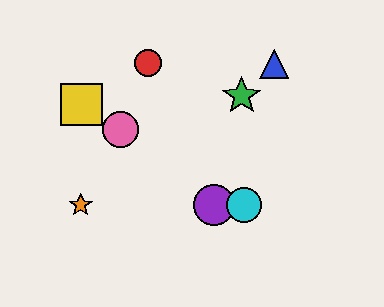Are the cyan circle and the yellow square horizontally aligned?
No, the cyan circle is at y≈205 and the yellow square is at y≈104.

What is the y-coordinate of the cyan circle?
The cyan circle is at y≈205.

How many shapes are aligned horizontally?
3 shapes (the purple circle, the orange star, the cyan circle) are aligned horizontally.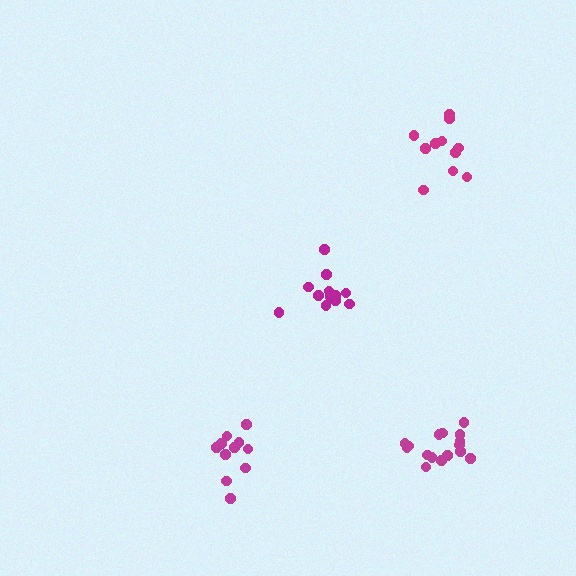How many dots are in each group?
Group 1: 12 dots, Group 2: 11 dots, Group 3: 17 dots, Group 4: 11 dots (51 total).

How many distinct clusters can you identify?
There are 4 distinct clusters.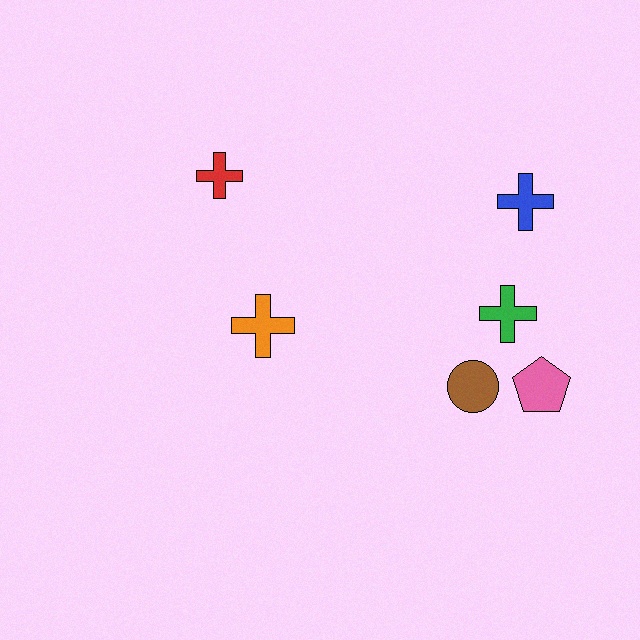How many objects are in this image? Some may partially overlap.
There are 6 objects.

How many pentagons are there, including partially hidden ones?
There is 1 pentagon.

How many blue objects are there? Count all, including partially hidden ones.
There is 1 blue object.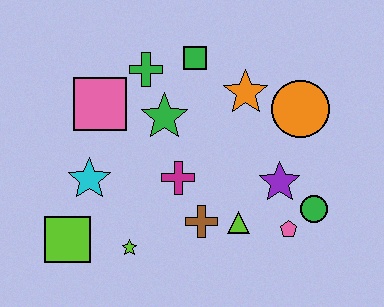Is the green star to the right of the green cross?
Yes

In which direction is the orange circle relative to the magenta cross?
The orange circle is to the right of the magenta cross.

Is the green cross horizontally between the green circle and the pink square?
Yes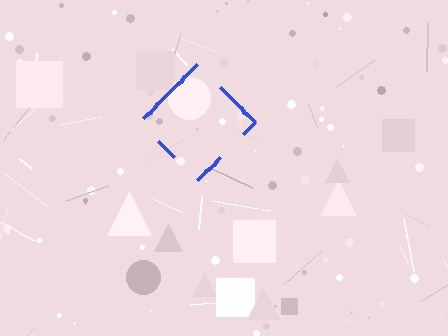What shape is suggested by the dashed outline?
The dashed outline suggests a diamond.